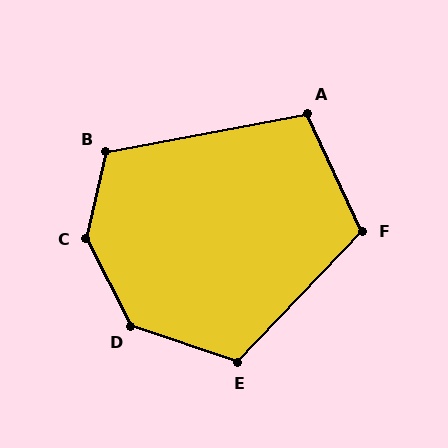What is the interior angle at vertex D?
Approximately 135 degrees (obtuse).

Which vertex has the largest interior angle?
C, at approximately 140 degrees.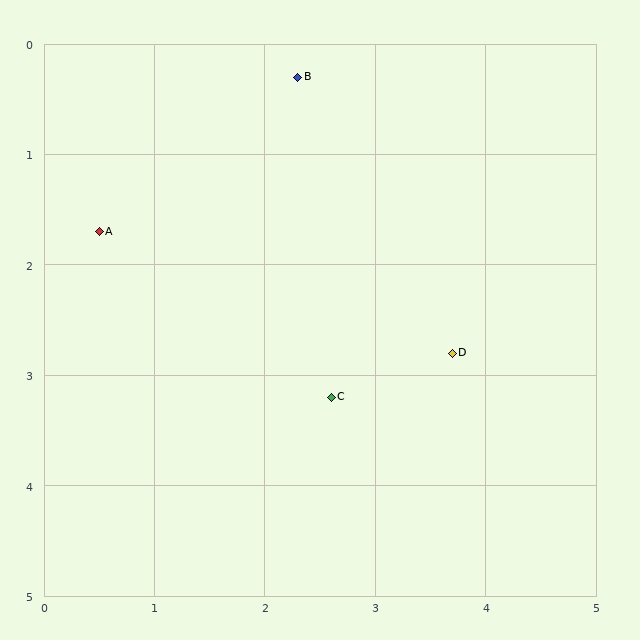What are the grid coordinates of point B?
Point B is at approximately (2.3, 0.3).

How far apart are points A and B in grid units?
Points A and B are about 2.3 grid units apart.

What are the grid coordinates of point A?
Point A is at approximately (0.5, 1.7).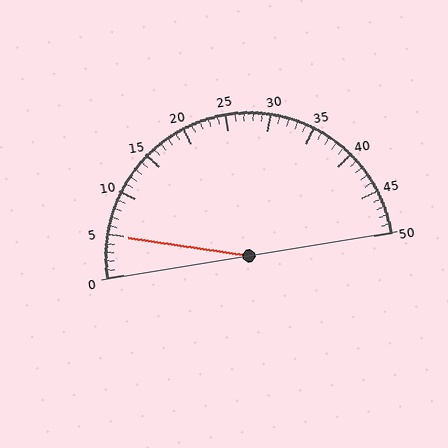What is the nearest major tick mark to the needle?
The nearest major tick mark is 5.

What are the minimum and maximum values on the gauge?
The gauge ranges from 0 to 50.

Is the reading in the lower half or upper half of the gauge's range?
The reading is in the lower half of the range (0 to 50).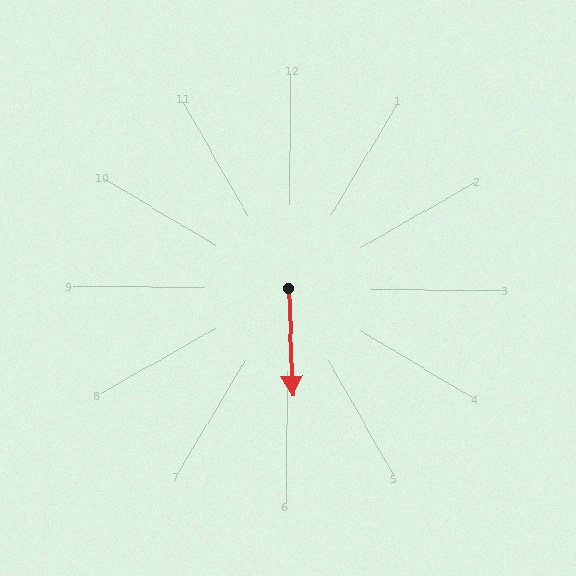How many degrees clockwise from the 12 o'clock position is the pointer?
Approximately 177 degrees.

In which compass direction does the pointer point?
South.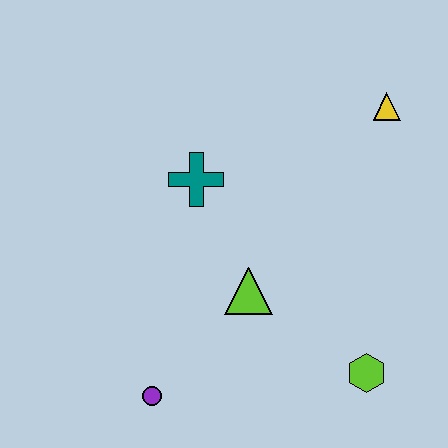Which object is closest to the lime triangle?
The teal cross is closest to the lime triangle.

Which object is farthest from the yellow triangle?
The purple circle is farthest from the yellow triangle.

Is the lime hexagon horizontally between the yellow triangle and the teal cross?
Yes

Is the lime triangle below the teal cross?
Yes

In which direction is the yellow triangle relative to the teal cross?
The yellow triangle is to the right of the teal cross.